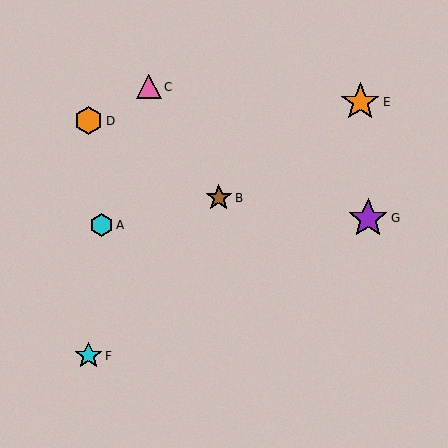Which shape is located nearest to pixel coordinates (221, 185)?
The brown star (labeled B) at (219, 198) is nearest to that location.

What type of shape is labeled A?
Shape A is a cyan hexagon.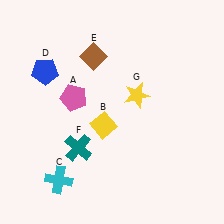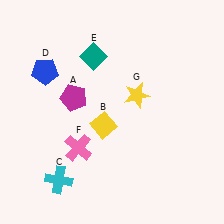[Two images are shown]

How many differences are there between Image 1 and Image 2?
There are 3 differences between the two images.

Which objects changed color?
A changed from pink to magenta. E changed from brown to teal. F changed from teal to pink.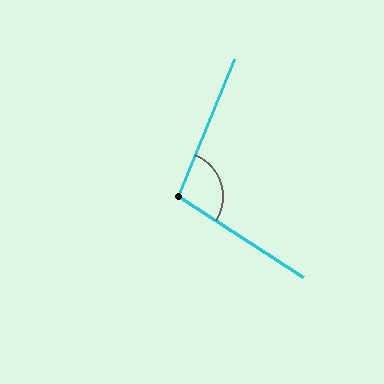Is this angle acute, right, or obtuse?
It is obtuse.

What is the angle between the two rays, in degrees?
Approximately 101 degrees.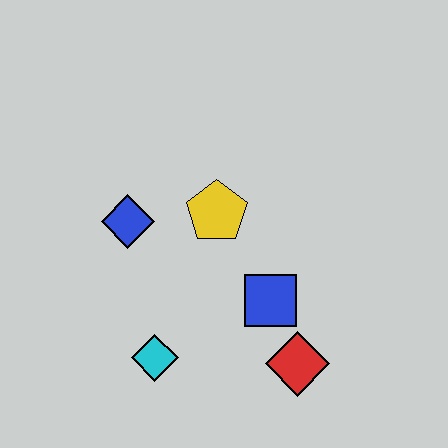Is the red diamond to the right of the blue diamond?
Yes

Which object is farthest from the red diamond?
The blue diamond is farthest from the red diamond.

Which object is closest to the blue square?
The red diamond is closest to the blue square.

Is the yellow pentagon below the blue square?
No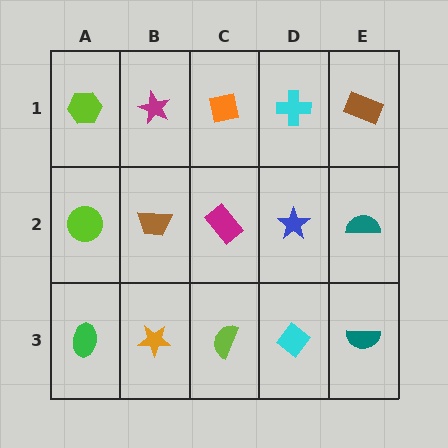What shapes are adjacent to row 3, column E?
A teal semicircle (row 2, column E), a cyan diamond (row 3, column D).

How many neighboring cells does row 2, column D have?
4.